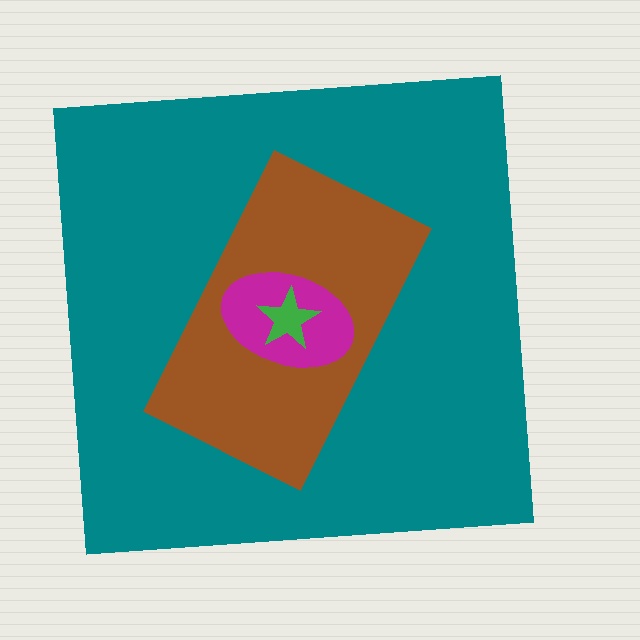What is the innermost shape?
The green star.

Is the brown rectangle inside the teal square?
Yes.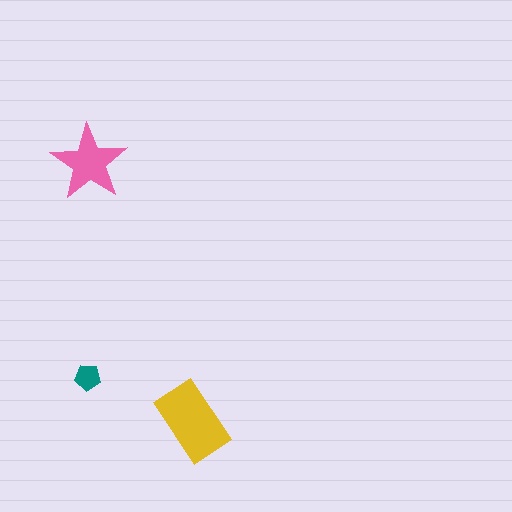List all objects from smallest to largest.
The teal pentagon, the pink star, the yellow rectangle.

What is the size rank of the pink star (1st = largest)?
2nd.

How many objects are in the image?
There are 3 objects in the image.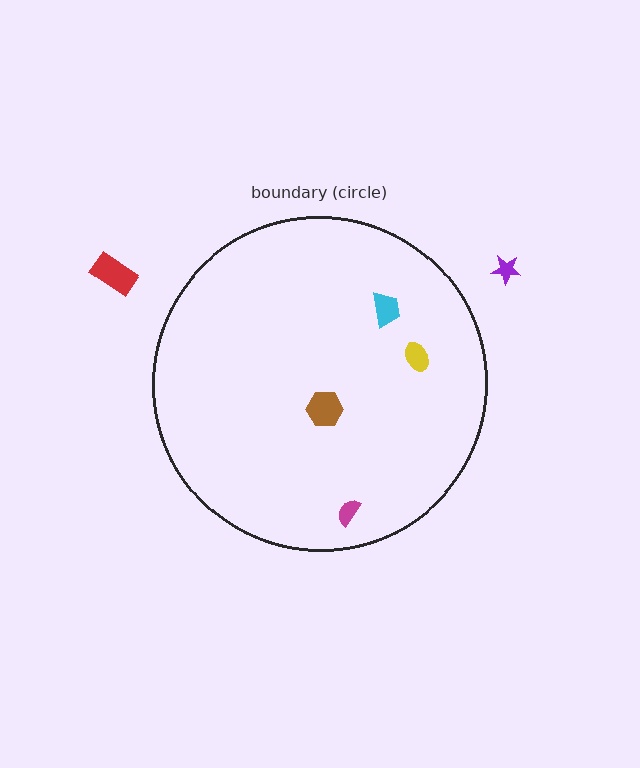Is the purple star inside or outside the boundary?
Outside.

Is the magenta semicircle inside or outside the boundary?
Inside.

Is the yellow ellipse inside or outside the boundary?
Inside.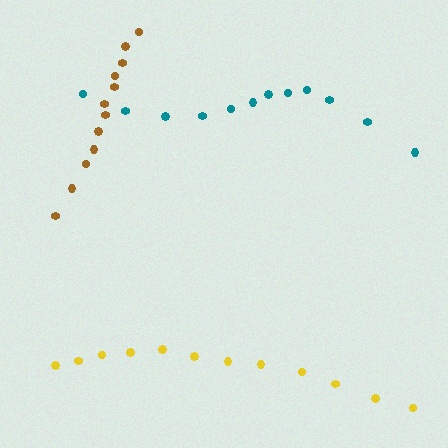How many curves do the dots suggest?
There are 3 distinct paths.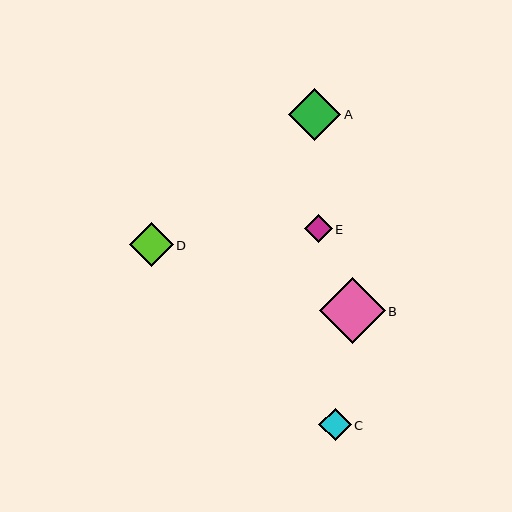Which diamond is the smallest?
Diamond E is the smallest with a size of approximately 28 pixels.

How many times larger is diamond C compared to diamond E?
Diamond C is approximately 1.2 times the size of diamond E.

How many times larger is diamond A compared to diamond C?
Diamond A is approximately 1.6 times the size of diamond C.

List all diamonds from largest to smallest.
From largest to smallest: B, A, D, C, E.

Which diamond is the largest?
Diamond B is the largest with a size of approximately 66 pixels.